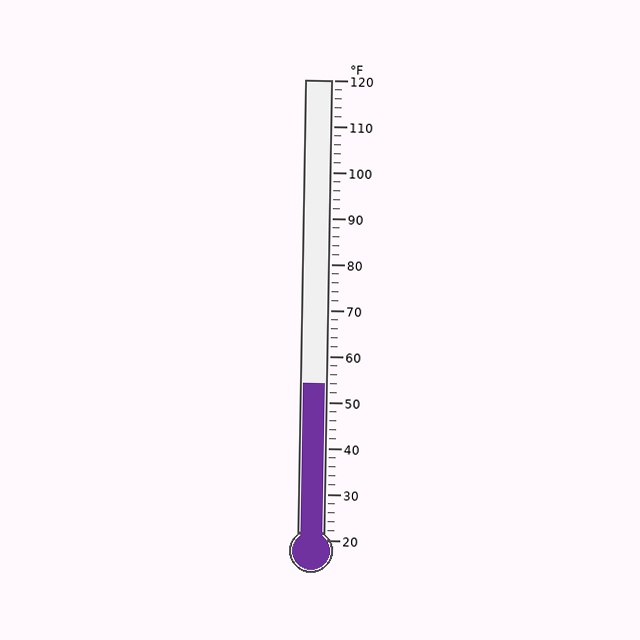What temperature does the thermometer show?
The thermometer shows approximately 54°F.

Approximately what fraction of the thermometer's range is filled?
The thermometer is filled to approximately 35% of its range.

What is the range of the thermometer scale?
The thermometer scale ranges from 20°F to 120°F.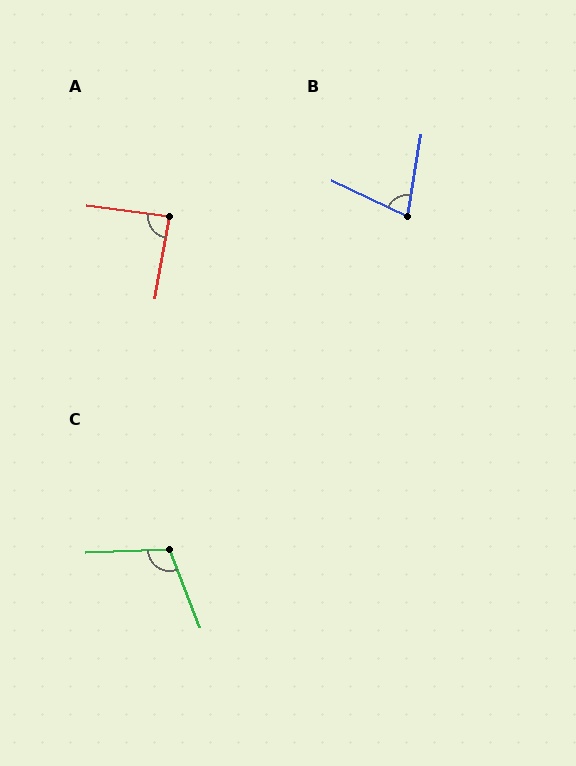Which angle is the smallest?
B, at approximately 74 degrees.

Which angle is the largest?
C, at approximately 109 degrees.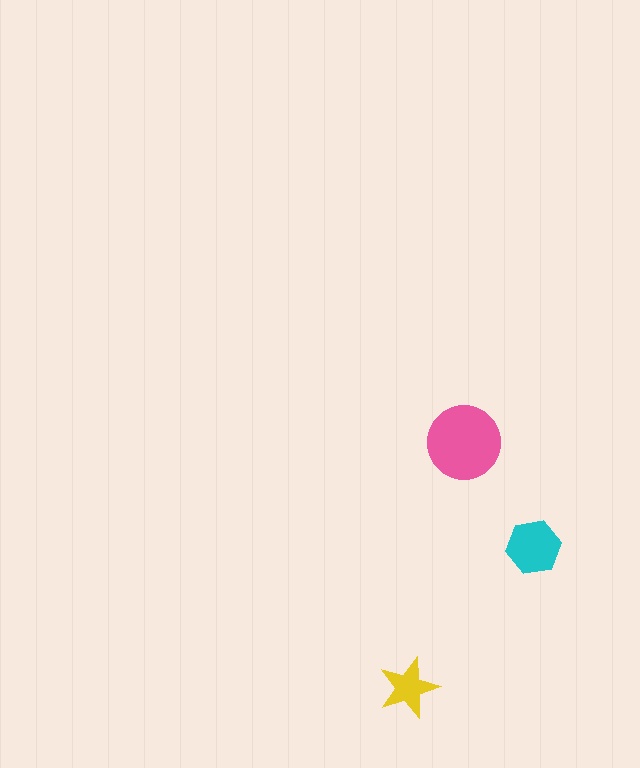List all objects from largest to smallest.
The pink circle, the cyan hexagon, the yellow star.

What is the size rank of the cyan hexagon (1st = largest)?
2nd.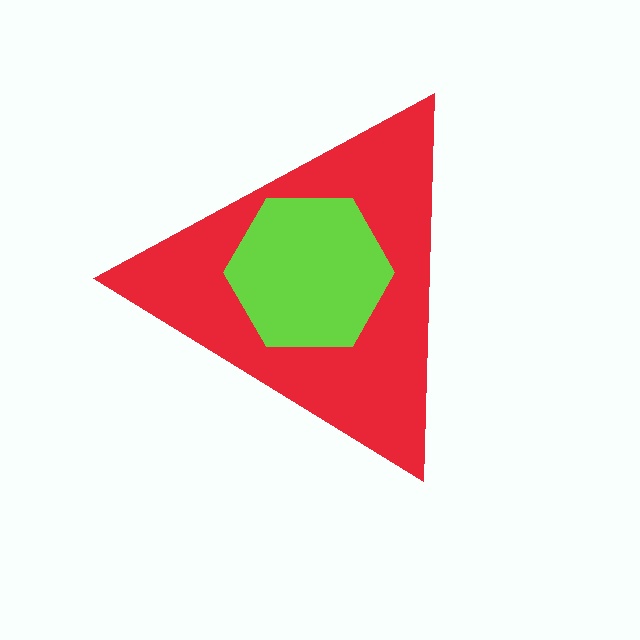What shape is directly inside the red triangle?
The lime hexagon.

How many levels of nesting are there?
2.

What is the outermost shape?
The red triangle.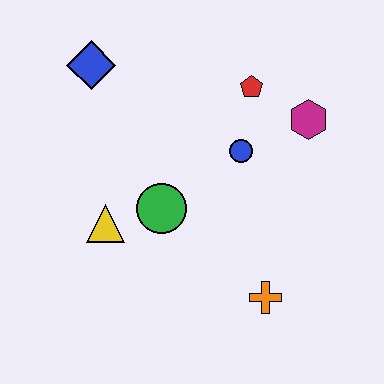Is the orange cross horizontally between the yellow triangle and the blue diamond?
No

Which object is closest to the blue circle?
The red pentagon is closest to the blue circle.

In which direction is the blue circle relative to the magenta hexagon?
The blue circle is to the left of the magenta hexagon.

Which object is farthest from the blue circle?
The blue diamond is farthest from the blue circle.